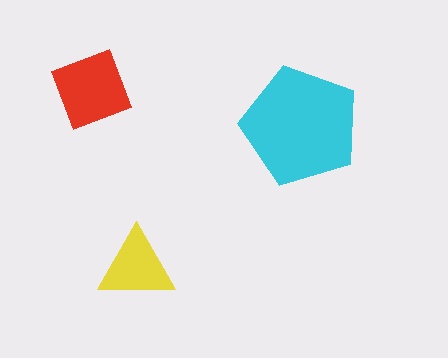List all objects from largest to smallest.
The cyan pentagon, the red diamond, the yellow triangle.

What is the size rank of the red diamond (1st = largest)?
2nd.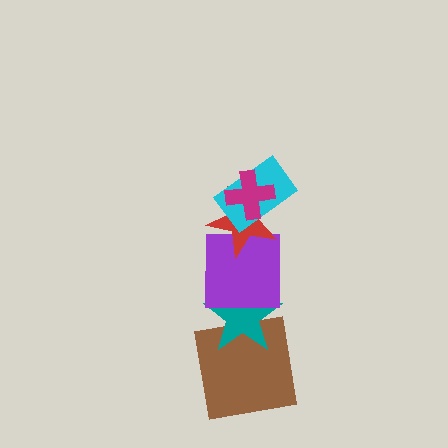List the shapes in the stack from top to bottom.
From top to bottom: the magenta cross, the cyan rectangle, the red star, the purple square, the teal star, the brown square.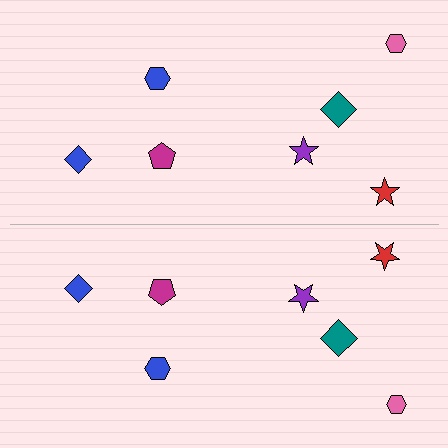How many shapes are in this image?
There are 14 shapes in this image.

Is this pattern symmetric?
Yes, this pattern has bilateral (reflection) symmetry.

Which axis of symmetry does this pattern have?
The pattern has a horizontal axis of symmetry running through the center of the image.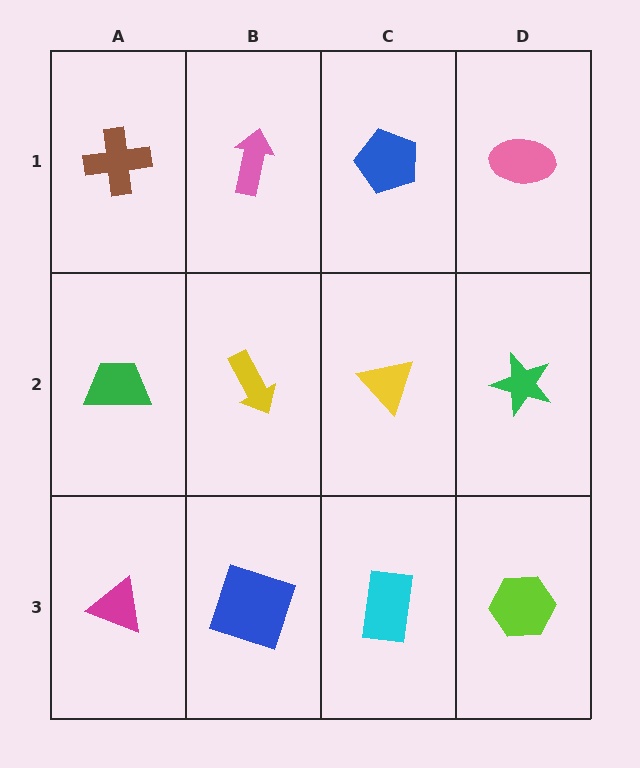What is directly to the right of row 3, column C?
A lime hexagon.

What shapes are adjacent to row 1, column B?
A yellow arrow (row 2, column B), a brown cross (row 1, column A), a blue pentagon (row 1, column C).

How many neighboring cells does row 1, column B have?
3.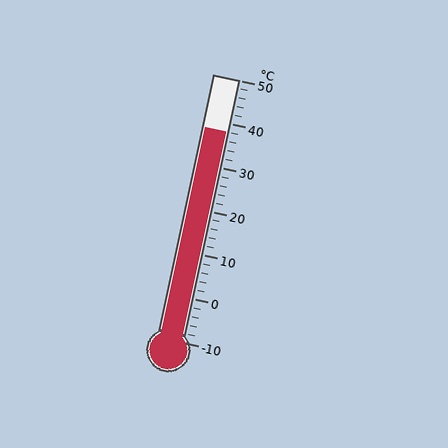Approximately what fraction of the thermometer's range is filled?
The thermometer is filled to approximately 80% of its range.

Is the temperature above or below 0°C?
The temperature is above 0°C.